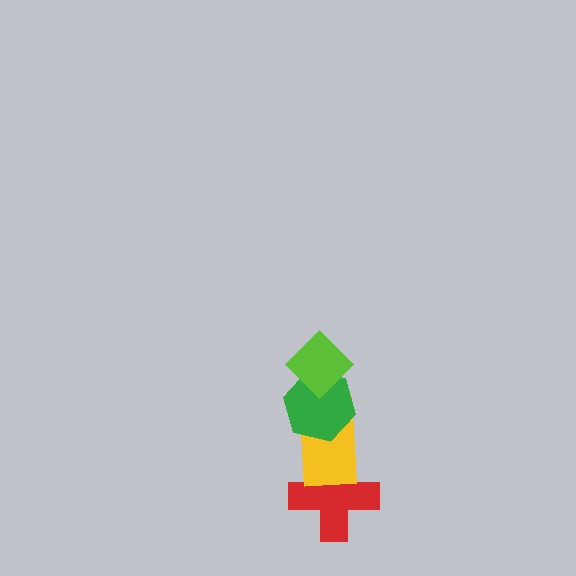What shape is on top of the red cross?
The yellow rectangle is on top of the red cross.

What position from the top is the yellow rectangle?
The yellow rectangle is 3rd from the top.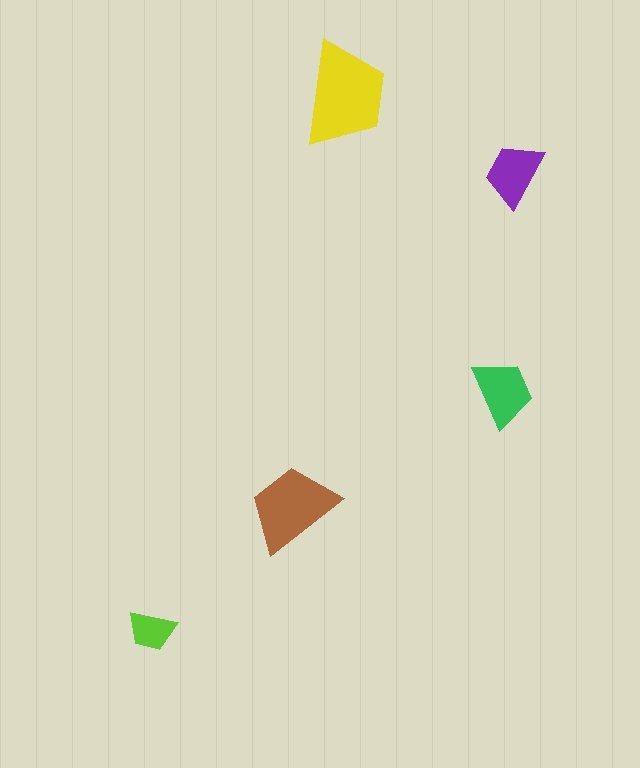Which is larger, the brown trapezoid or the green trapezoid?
The brown one.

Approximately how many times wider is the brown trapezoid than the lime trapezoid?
About 2 times wider.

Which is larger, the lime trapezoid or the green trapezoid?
The green one.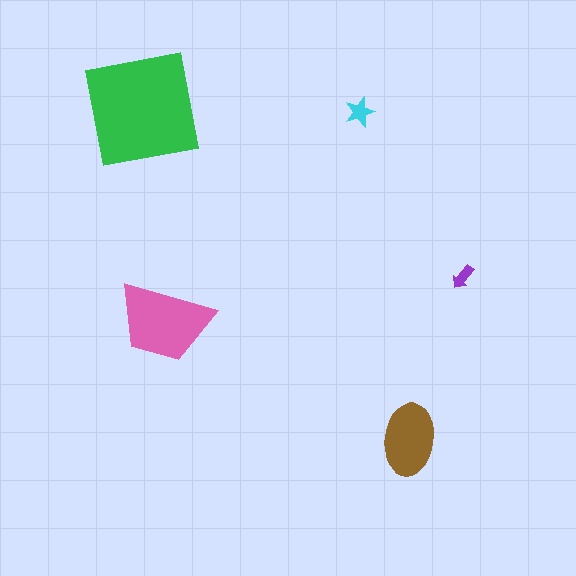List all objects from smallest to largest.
The purple arrow, the cyan star, the brown ellipse, the pink trapezoid, the green square.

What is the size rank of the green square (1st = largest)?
1st.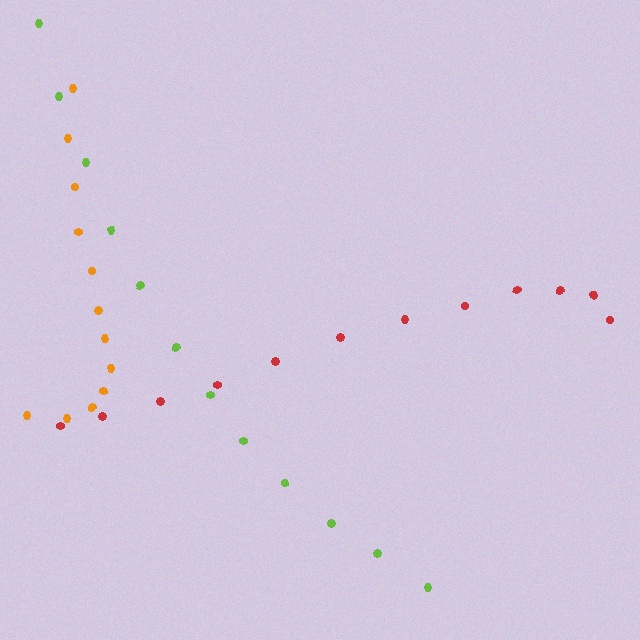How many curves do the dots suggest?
There are 3 distinct paths.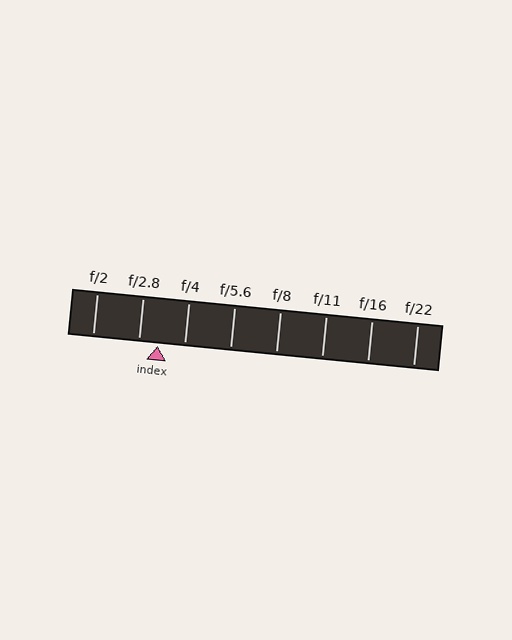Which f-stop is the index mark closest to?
The index mark is closest to f/2.8.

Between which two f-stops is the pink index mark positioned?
The index mark is between f/2.8 and f/4.